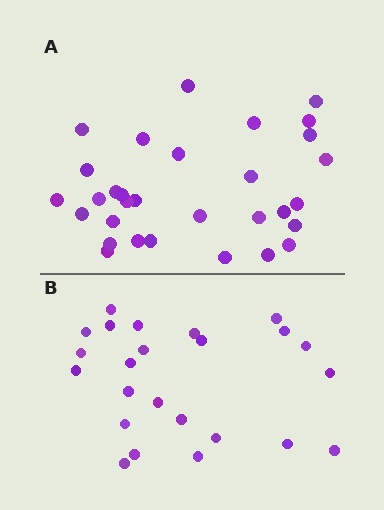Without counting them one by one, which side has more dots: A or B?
Region A (the top region) has more dots.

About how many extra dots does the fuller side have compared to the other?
Region A has roughly 8 or so more dots than region B.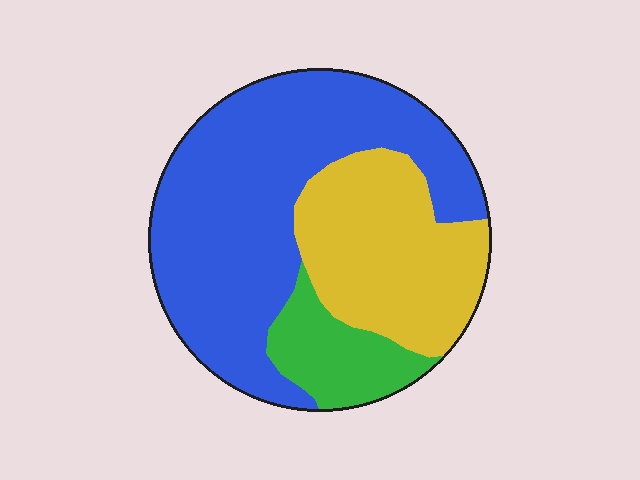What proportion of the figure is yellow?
Yellow covers 31% of the figure.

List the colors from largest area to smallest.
From largest to smallest: blue, yellow, green.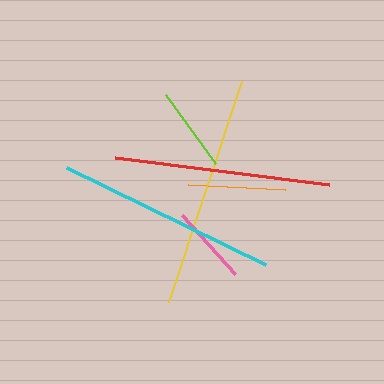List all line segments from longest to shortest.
From longest to shortest: yellow, cyan, red, orange, lime, pink.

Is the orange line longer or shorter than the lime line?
The orange line is longer than the lime line.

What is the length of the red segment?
The red segment is approximately 216 pixels long.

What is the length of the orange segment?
The orange segment is approximately 97 pixels long.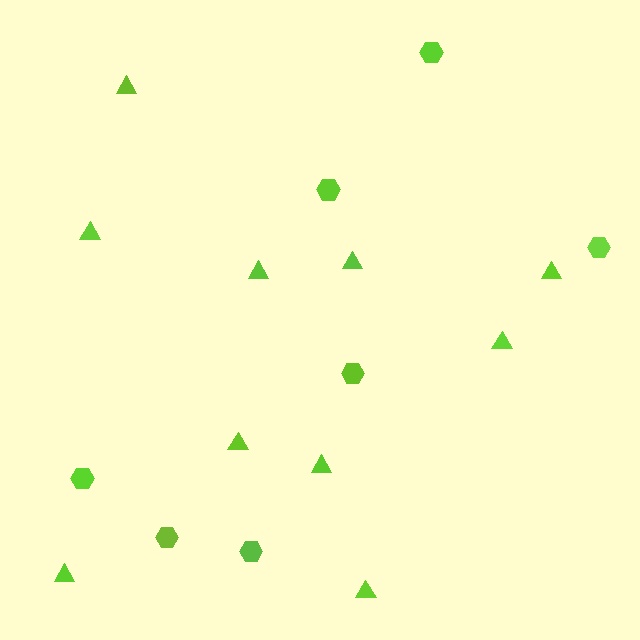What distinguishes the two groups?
There are 2 groups: one group of hexagons (7) and one group of triangles (10).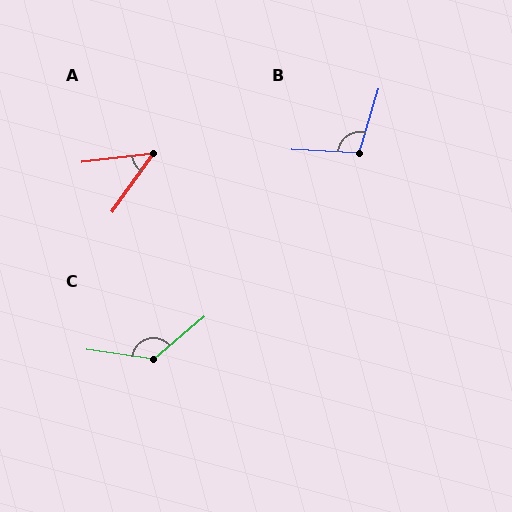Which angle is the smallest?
A, at approximately 48 degrees.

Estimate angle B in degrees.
Approximately 104 degrees.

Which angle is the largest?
C, at approximately 132 degrees.